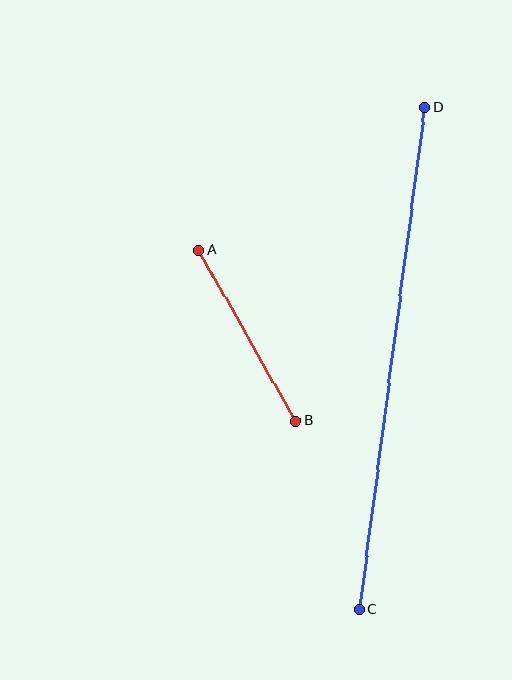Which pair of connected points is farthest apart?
Points C and D are farthest apart.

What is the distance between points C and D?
The distance is approximately 506 pixels.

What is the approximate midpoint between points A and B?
The midpoint is at approximately (247, 335) pixels.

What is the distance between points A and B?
The distance is approximately 196 pixels.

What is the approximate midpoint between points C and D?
The midpoint is at approximately (392, 358) pixels.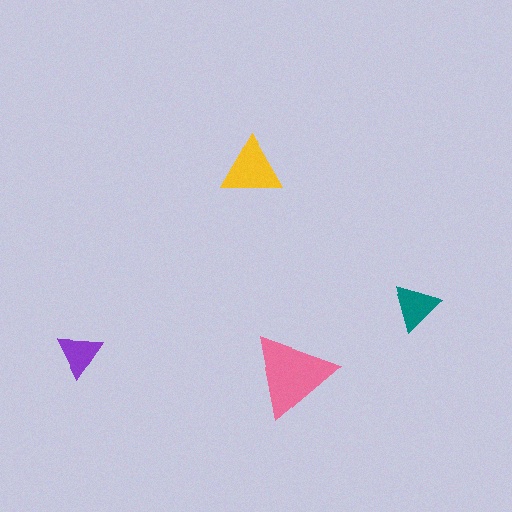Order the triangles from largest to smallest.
the pink one, the yellow one, the teal one, the purple one.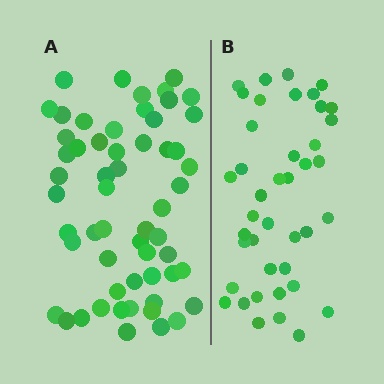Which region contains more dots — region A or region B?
Region A (the left region) has more dots.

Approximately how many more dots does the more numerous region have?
Region A has approximately 15 more dots than region B.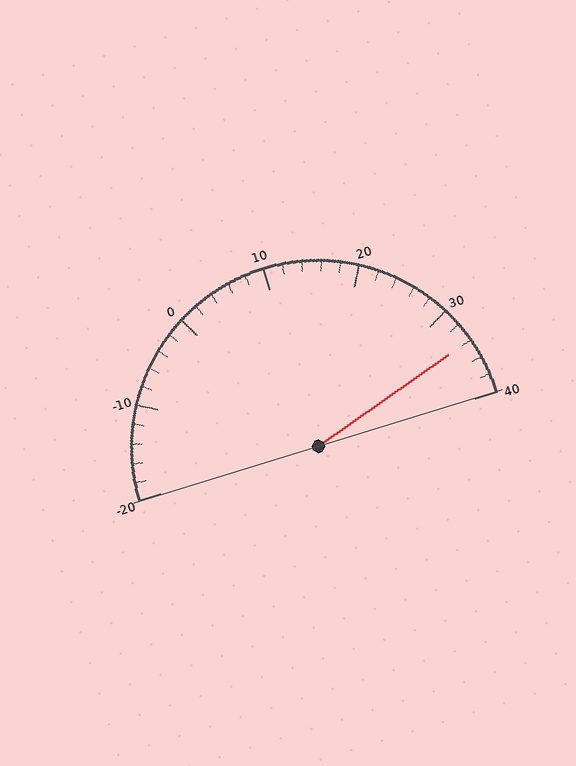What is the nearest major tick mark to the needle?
The nearest major tick mark is 30.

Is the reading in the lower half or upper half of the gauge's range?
The reading is in the upper half of the range (-20 to 40).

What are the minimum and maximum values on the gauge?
The gauge ranges from -20 to 40.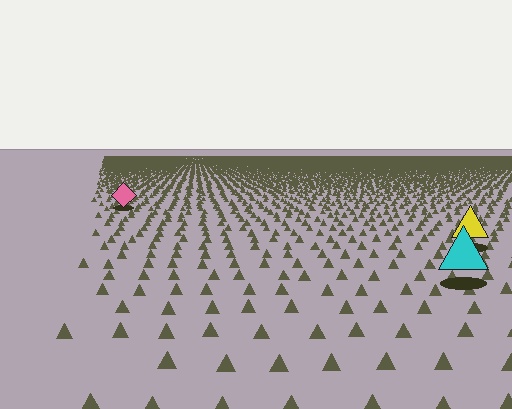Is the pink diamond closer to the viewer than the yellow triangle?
No. The yellow triangle is closer — you can tell from the texture gradient: the ground texture is coarser near it.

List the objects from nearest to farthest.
From nearest to farthest: the cyan triangle, the yellow triangle, the pink diamond.